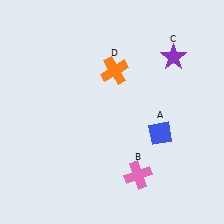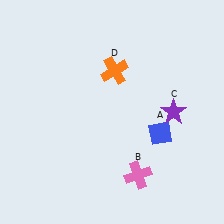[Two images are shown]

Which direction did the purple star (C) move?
The purple star (C) moved down.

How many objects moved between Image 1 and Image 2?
1 object moved between the two images.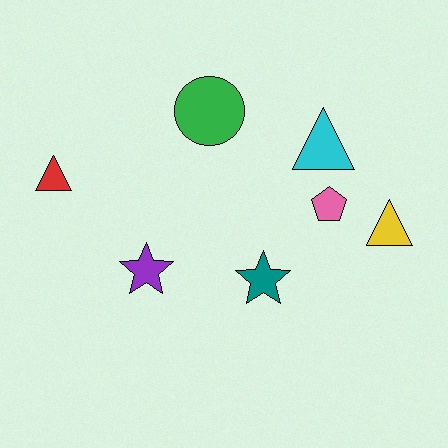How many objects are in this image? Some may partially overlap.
There are 7 objects.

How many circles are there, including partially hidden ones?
There is 1 circle.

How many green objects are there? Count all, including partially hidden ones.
There is 1 green object.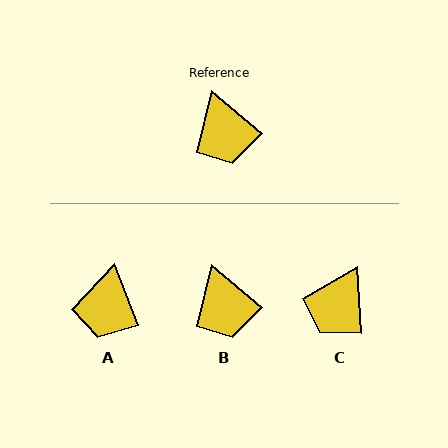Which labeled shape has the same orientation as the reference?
B.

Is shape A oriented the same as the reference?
No, it is off by about 29 degrees.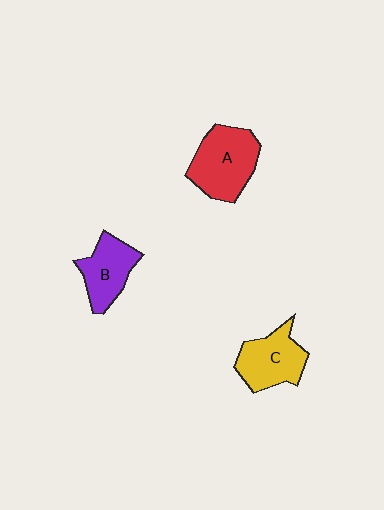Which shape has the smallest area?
Shape B (purple).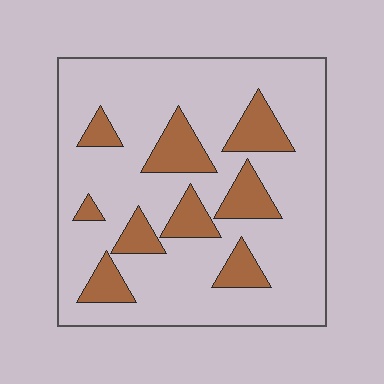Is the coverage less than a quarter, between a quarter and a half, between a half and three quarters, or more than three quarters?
Less than a quarter.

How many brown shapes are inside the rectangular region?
9.